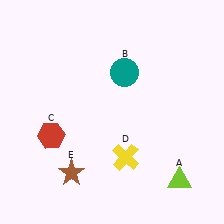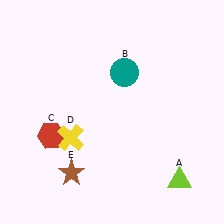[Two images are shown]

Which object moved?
The yellow cross (D) moved left.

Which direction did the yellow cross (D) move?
The yellow cross (D) moved left.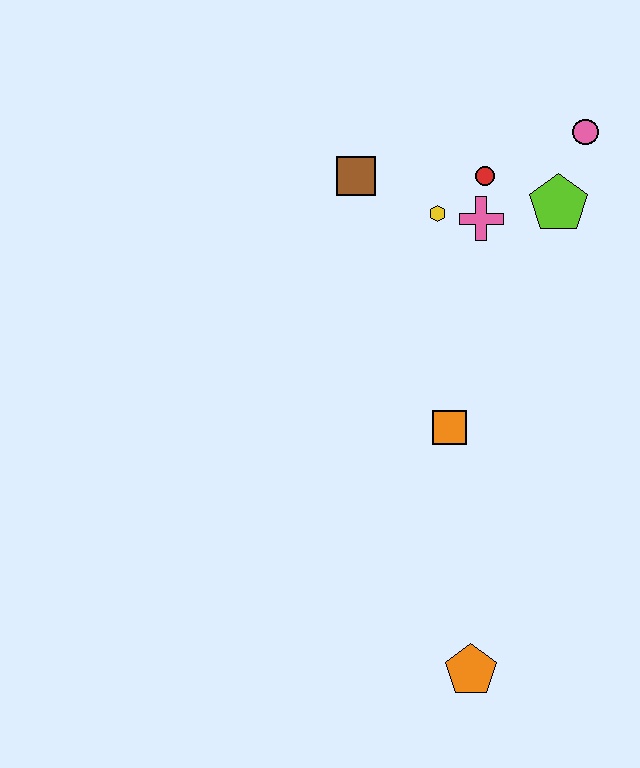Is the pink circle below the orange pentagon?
No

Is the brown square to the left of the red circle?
Yes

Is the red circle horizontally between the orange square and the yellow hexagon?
No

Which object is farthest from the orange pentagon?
The pink circle is farthest from the orange pentagon.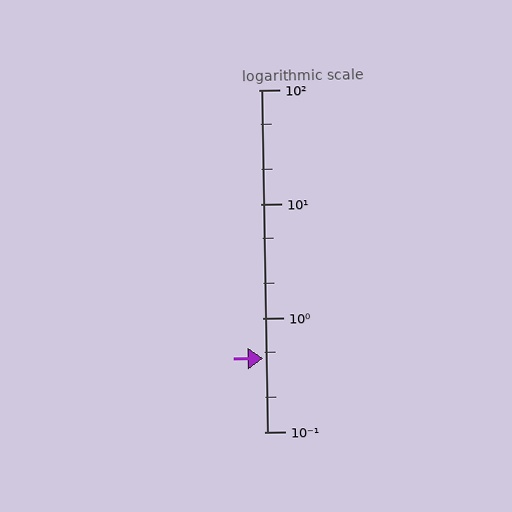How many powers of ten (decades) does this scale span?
The scale spans 3 decades, from 0.1 to 100.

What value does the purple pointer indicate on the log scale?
The pointer indicates approximately 0.44.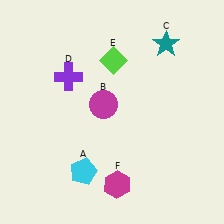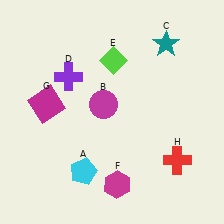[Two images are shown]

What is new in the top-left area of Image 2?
A magenta square (G) was added in the top-left area of Image 2.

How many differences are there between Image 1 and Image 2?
There are 2 differences between the two images.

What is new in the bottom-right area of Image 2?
A red cross (H) was added in the bottom-right area of Image 2.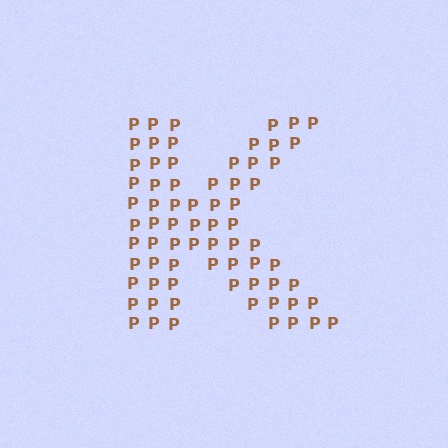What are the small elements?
The small elements are letter P's.